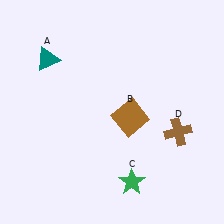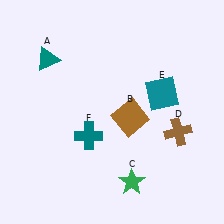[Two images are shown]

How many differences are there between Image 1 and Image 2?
There are 2 differences between the two images.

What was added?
A teal square (E), a teal cross (F) were added in Image 2.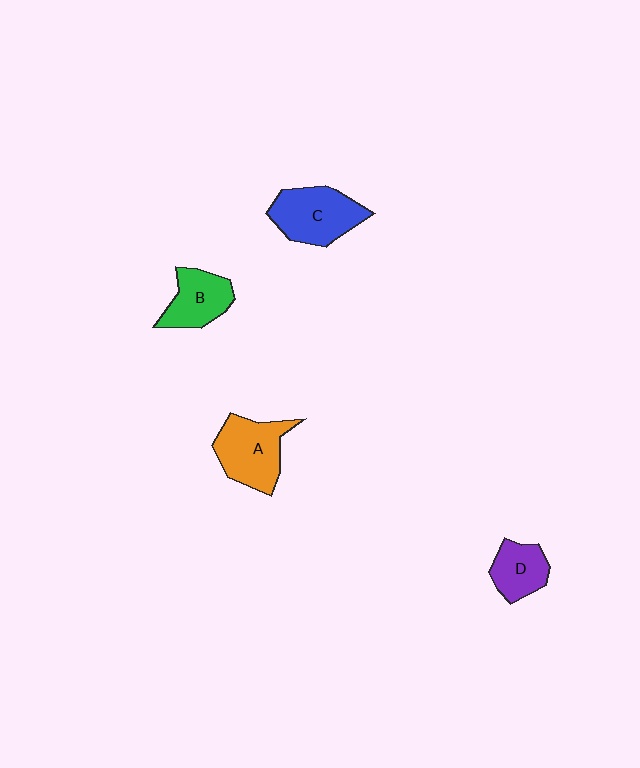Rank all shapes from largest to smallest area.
From largest to smallest: C (blue), A (orange), B (green), D (purple).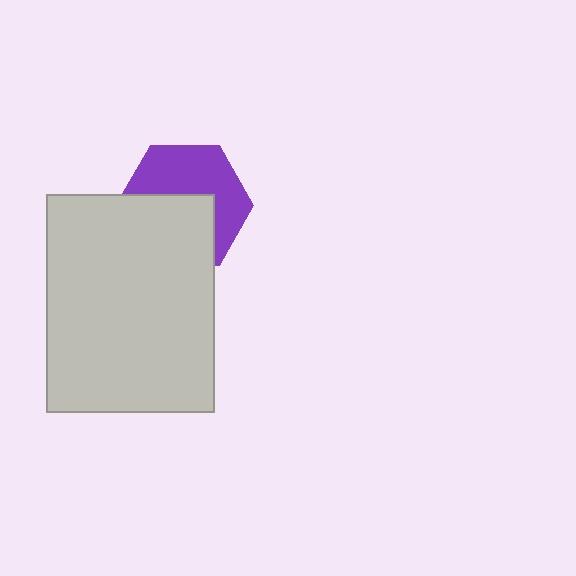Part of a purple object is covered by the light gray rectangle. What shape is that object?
It is a hexagon.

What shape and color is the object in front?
The object in front is a light gray rectangle.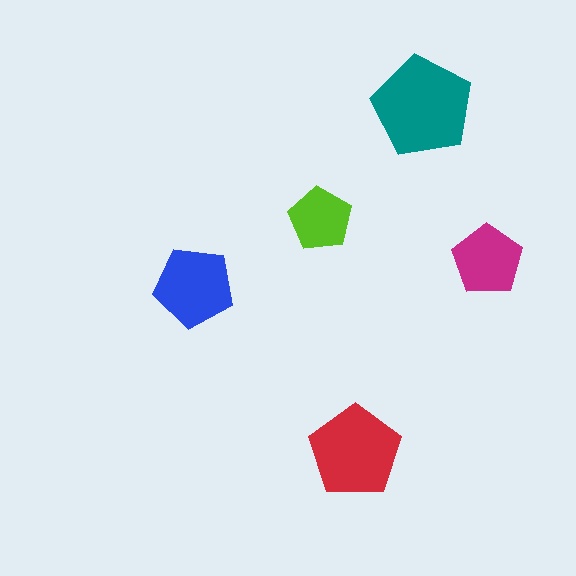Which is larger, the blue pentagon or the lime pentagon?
The blue one.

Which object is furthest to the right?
The magenta pentagon is rightmost.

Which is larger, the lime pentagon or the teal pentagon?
The teal one.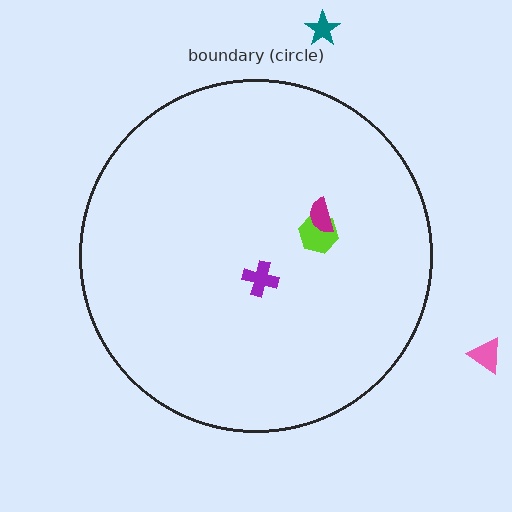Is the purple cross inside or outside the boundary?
Inside.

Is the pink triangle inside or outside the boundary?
Outside.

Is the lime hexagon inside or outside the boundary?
Inside.